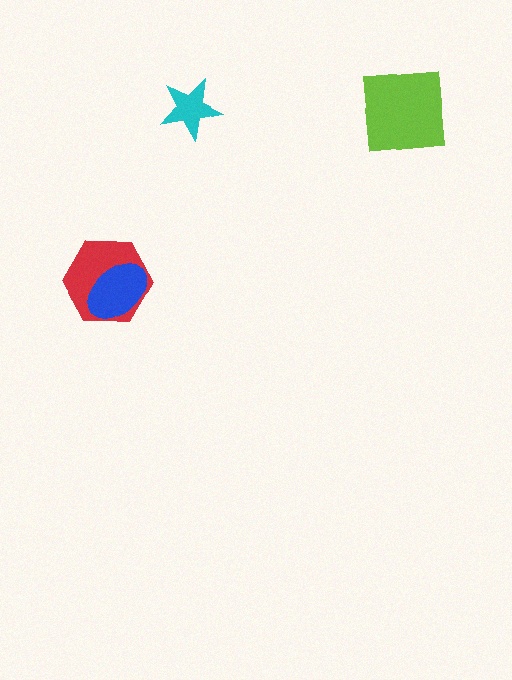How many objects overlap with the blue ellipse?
1 object overlaps with the blue ellipse.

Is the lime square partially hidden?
No, no other shape covers it.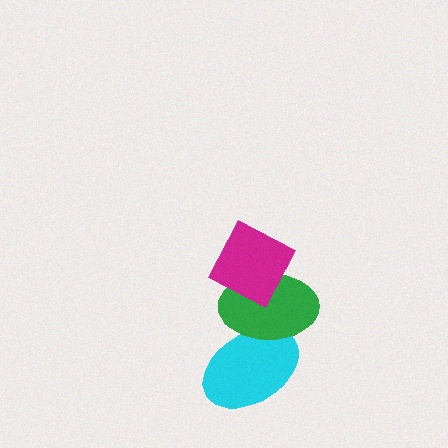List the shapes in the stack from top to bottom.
From top to bottom: the magenta diamond, the green ellipse, the cyan ellipse.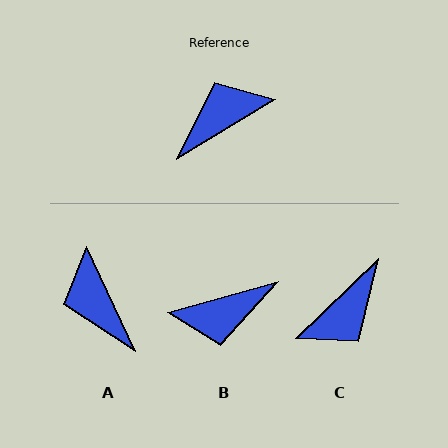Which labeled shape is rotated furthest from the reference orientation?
C, about 167 degrees away.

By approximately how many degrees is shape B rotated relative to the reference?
Approximately 164 degrees counter-clockwise.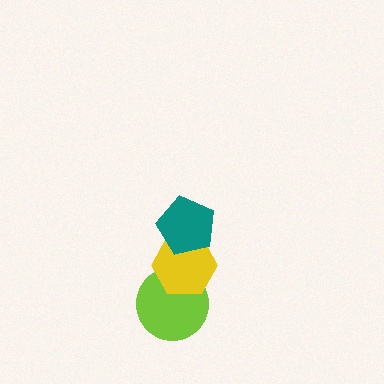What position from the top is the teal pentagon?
The teal pentagon is 1st from the top.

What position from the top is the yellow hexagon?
The yellow hexagon is 2nd from the top.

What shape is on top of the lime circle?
The yellow hexagon is on top of the lime circle.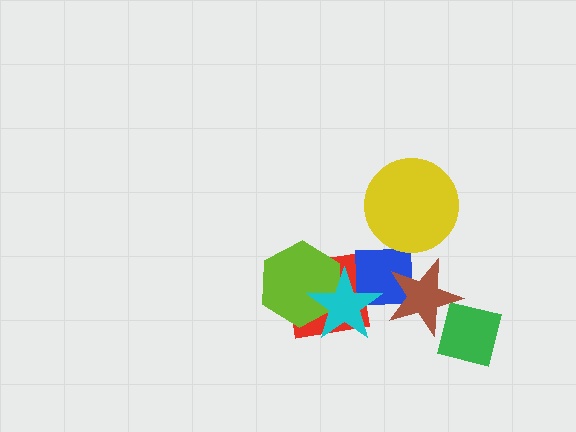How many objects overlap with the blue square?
2 objects overlap with the blue square.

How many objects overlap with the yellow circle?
0 objects overlap with the yellow circle.